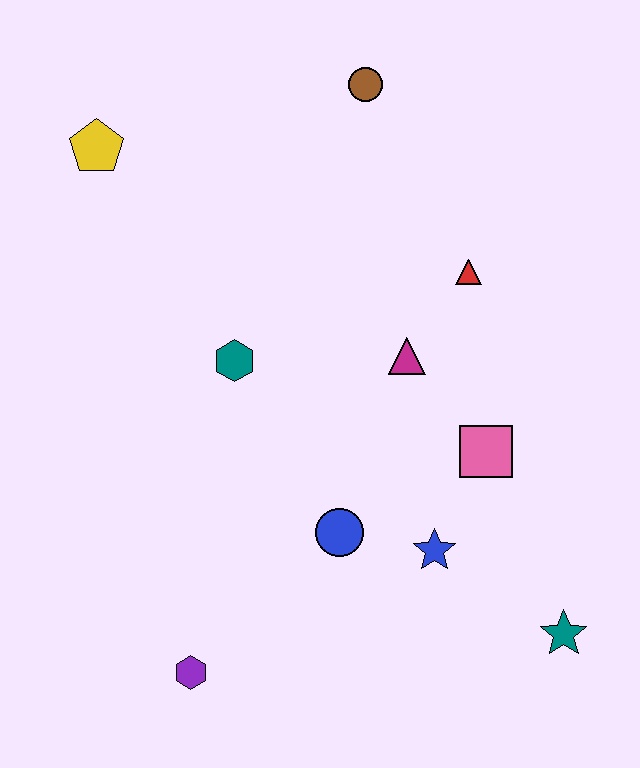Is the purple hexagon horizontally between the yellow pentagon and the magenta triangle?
Yes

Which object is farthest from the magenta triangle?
The purple hexagon is farthest from the magenta triangle.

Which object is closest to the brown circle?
The red triangle is closest to the brown circle.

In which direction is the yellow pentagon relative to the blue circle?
The yellow pentagon is above the blue circle.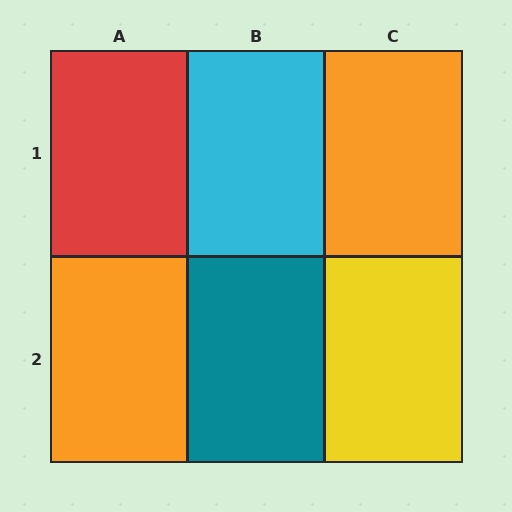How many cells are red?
1 cell is red.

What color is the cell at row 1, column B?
Cyan.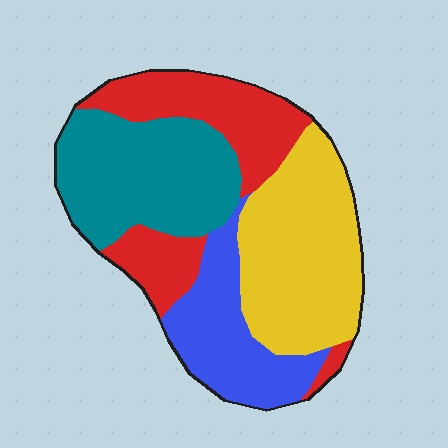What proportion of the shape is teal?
Teal covers roughly 25% of the shape.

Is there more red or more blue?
Red.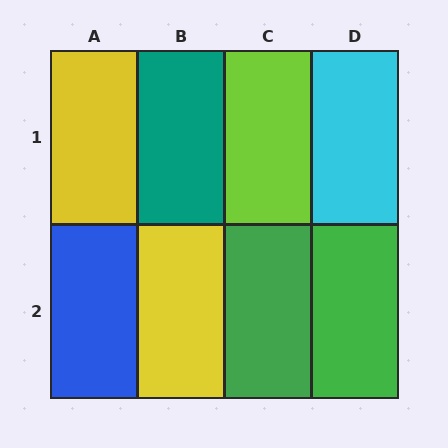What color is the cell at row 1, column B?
Teal.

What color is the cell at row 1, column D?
Cyan.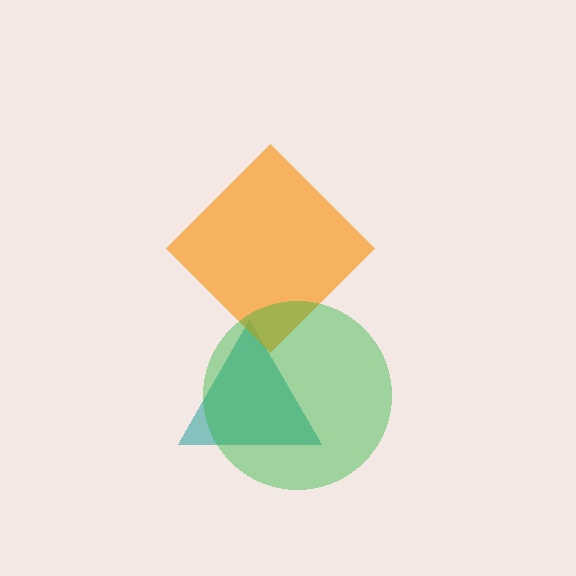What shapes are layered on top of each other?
The layered shapes are: a teal triangle, an orange diamond, a green circle.